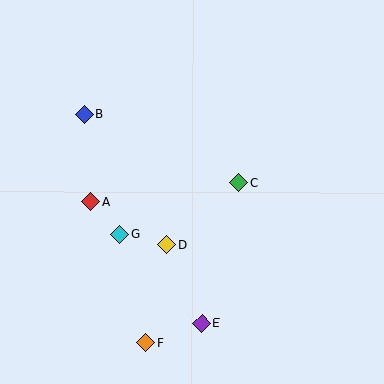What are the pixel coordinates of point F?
Point F is at (146, 343).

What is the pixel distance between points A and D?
The distance between A and D is 88 pixels.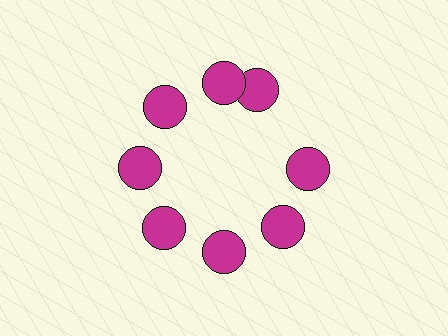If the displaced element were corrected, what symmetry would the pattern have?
It would have 8-fold rotational symmetry — the pattern would map onto itself every 45 degrees.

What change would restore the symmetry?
The symmetry would be restored by rotating it back into even spacing with its neighbors so that all 8 circles sit at equal angles and equal distance from the center.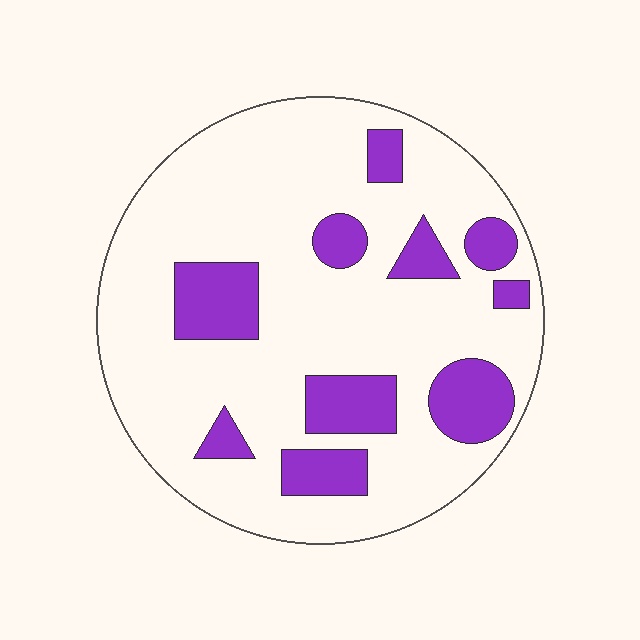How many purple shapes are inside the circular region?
10.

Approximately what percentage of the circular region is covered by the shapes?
Approximately 20%.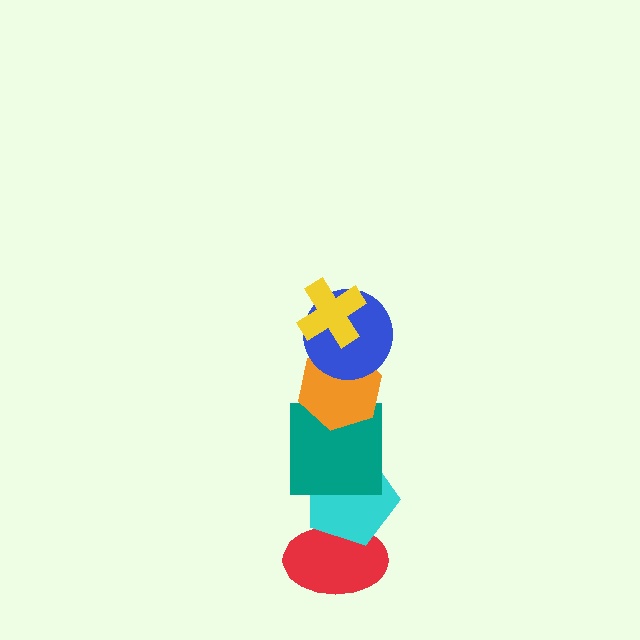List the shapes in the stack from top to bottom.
From top to bottom: the yellow cross, the blue circle, the orange hexagon, the teal square, the cyan pentagon, the red ellipse.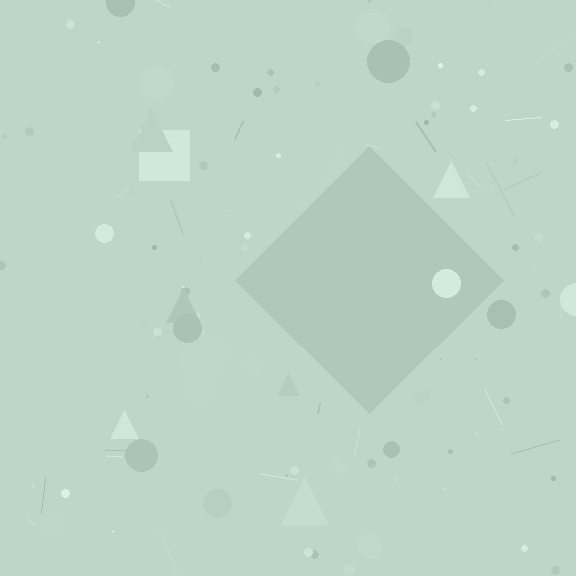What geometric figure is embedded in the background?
A diamond is embedded in the background.